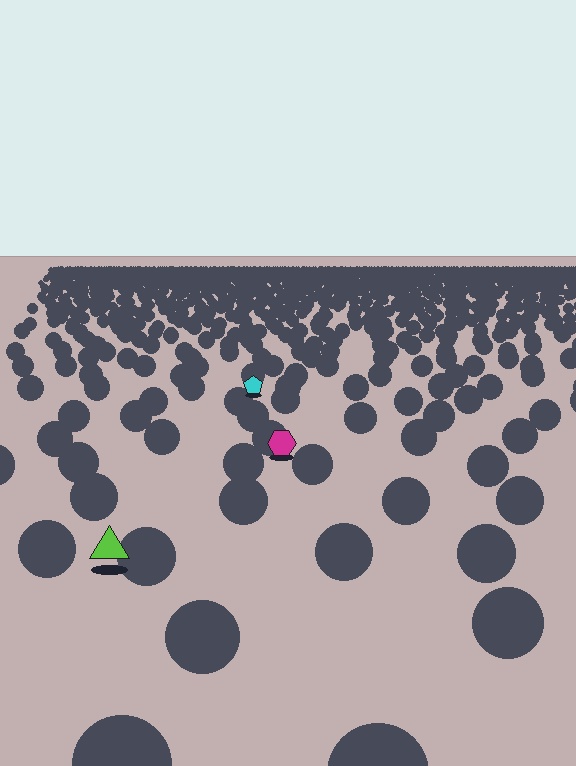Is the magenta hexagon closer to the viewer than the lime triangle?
No. The lime triangle is closer — you can tell from the texture gradient: the ground texture is coarser near it.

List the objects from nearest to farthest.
From nearest to farthest: the lime triangle, the magenta hexagon, the cyan pentagon.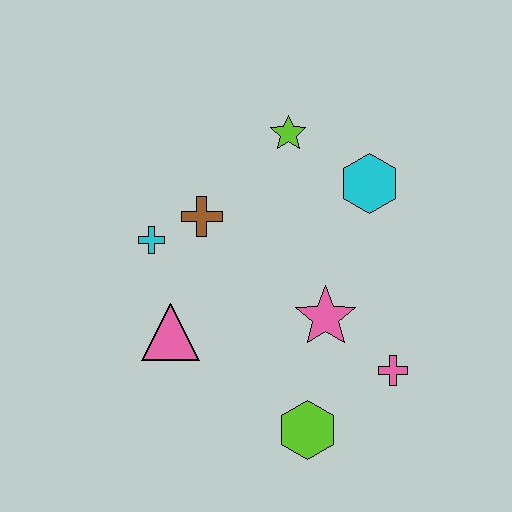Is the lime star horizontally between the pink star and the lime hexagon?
No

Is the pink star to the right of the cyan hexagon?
No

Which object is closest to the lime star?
The cyan hexagon is closest to the lime star.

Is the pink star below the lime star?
Yes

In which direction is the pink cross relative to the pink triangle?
The pink cross is to the right of the pink triangle.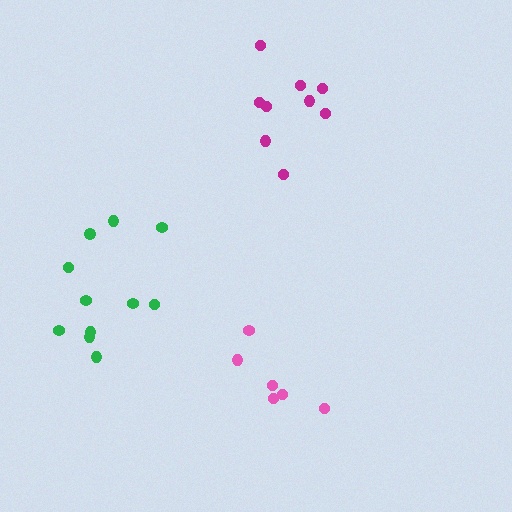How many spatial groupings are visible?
There are 3 spatial groupings.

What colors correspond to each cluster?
The clusters are colored: magenta, pink, green.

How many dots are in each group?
Group 1: 9 dots, Group 2: 6 dots, Group 3: 11 dots (26 total).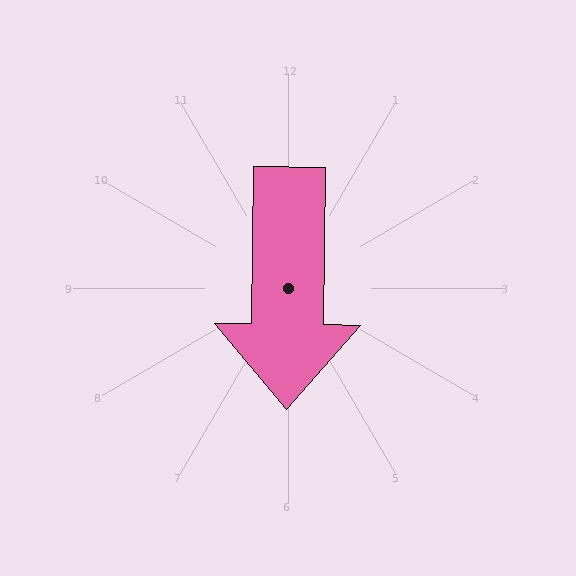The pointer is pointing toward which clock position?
Roughly 6 o'clock.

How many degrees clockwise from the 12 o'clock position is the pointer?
Approximately 181 degrees.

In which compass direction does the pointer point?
South.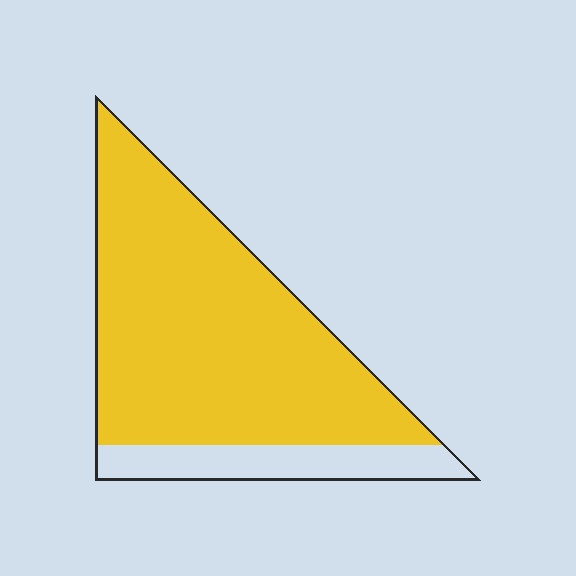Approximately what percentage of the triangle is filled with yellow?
Approximately 80%.